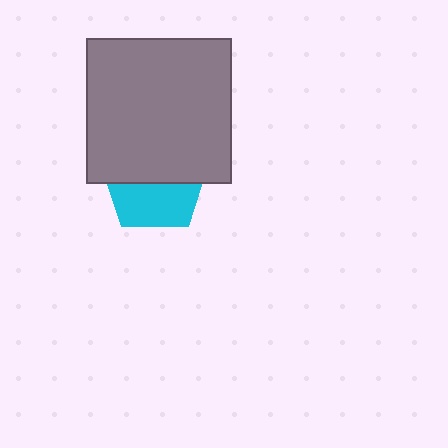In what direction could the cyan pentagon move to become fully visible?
The cyan pentagon could move down. That would shift it out from behind the gray square entirely.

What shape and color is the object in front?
The object in front is a gray square.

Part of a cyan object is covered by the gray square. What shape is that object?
It is a pentagon.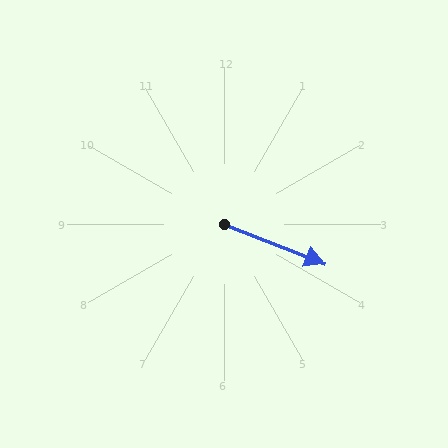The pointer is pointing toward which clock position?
Roughly 4 o'clock.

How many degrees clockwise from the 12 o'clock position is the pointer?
Approximately 112 degrees.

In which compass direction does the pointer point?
East.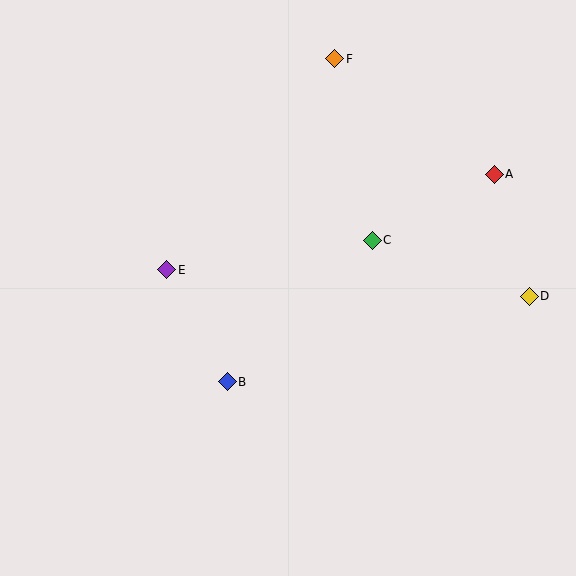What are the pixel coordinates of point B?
Point B is at (227, 382).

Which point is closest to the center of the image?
Point C at (372, 240) is closest to the center.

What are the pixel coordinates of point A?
Point A is at (494, 174).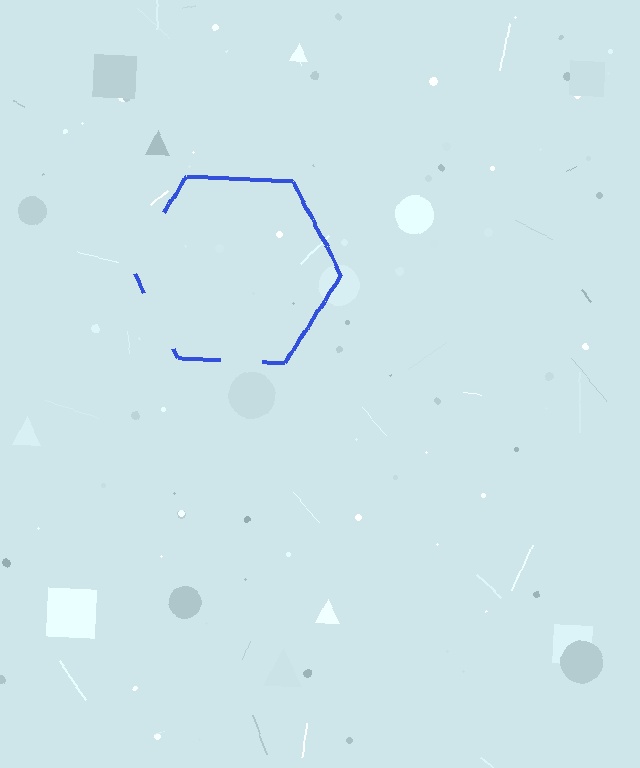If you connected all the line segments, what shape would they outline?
They would outline a hexagon.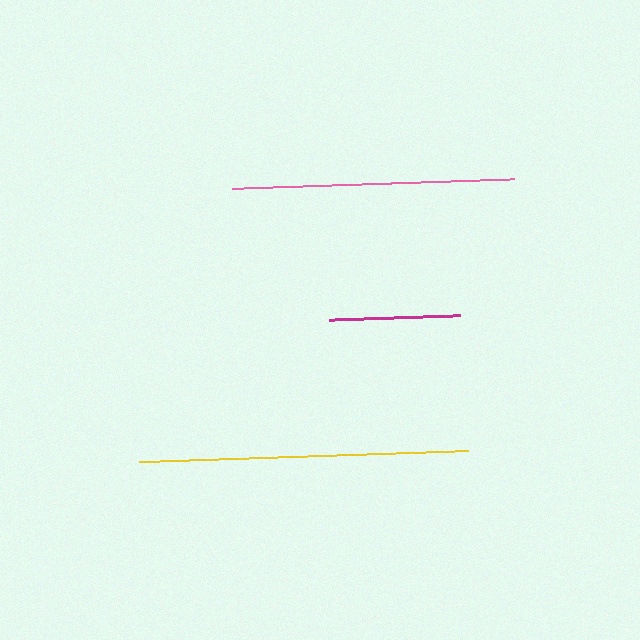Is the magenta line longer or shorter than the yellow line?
The yellow line is longer than the magenta line.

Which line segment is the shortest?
The magenta line is the shortest at approximately 131 pixels.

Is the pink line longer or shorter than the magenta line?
The pink line is longer than the magenta line.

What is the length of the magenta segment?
The magenta segment is approximately 131 pixels long.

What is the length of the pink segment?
The pink segment is approximately 282 pixels long.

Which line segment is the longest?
The yellow line is the longest at approximately 328 pixels.